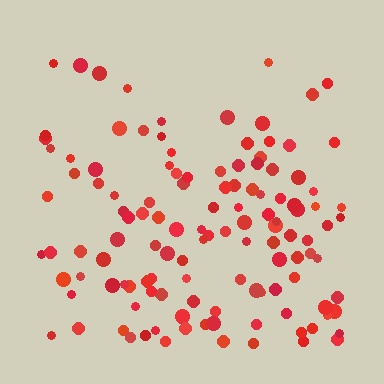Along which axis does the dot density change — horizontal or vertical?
Vertical.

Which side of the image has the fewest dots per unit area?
The top.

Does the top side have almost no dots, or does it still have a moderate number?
Still a moderate number, just noticeably fewer than the bottom.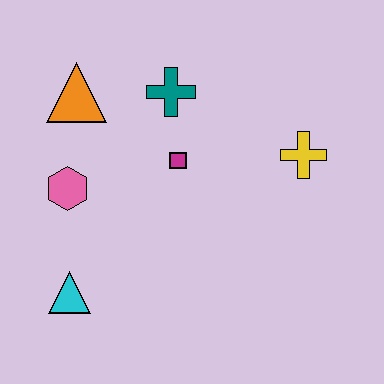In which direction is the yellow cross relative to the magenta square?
The yellow cross is to the right of the magenta square.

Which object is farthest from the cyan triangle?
The yellow cross is farthest from the cyan triangle.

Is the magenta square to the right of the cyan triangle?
Yes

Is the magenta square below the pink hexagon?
No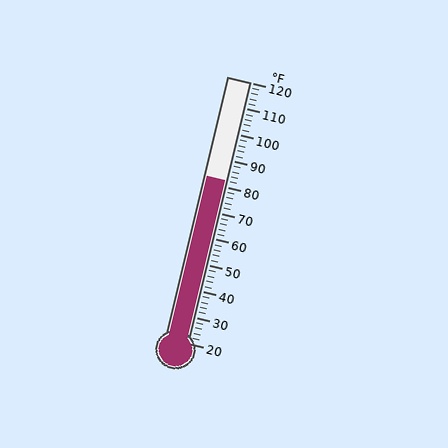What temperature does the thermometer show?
The thermometer shows approximately 82°F.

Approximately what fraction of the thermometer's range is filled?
The thermometer is filled to approximately 60% of its range.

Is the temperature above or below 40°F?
The temperature is above 40°F.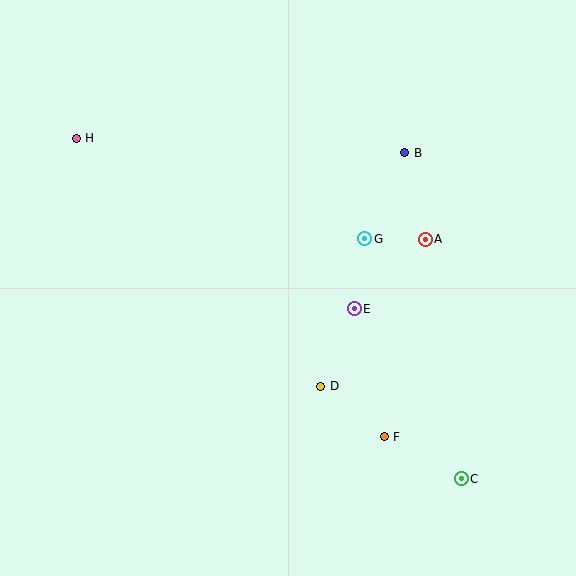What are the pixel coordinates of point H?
Point H is at (76, 138).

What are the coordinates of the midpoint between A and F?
The midpoint between A and F is at (405, 338).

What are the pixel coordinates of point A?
Point A is at (425, 239).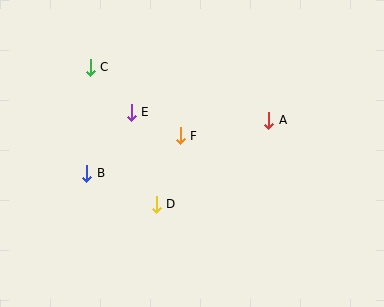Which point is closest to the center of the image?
Point F at (180, 136) is closest to the center.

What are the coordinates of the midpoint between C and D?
The midpoint between C and D is at (123, 136).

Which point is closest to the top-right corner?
Point A is closest to the top-right corner.